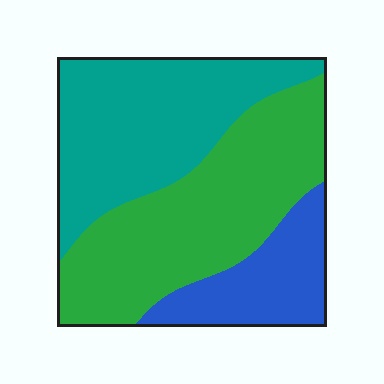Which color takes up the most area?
Green, at roughly 45%.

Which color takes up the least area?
Blue, at roughly 20%.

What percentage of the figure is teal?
Teal takes up about three eighths (3/8) of the figure.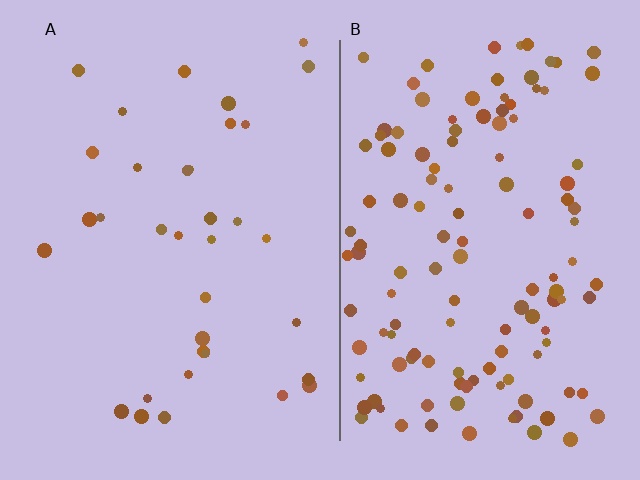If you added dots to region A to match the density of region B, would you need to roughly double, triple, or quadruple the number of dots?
Approximately quadruple.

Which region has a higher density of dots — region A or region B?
B (the right).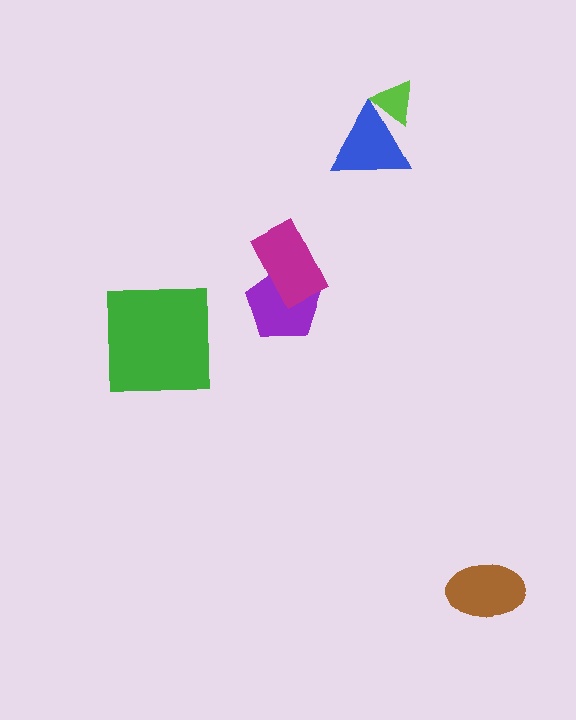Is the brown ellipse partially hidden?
No, no other shape covers it.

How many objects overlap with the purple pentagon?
1 object overlaps with the purple pentagon.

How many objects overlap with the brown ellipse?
0 objects overlap with the brown ellipse.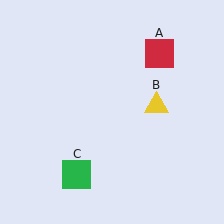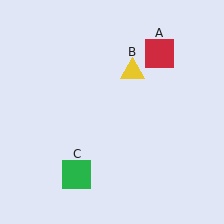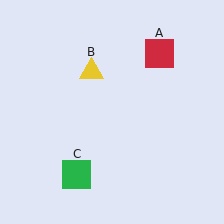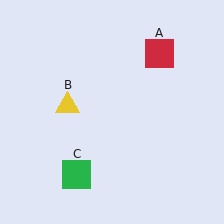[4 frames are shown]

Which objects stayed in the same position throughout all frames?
Red square (object A) and green square (object C) remained stationary.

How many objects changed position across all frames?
1 object changed position: yellow triangle (object B).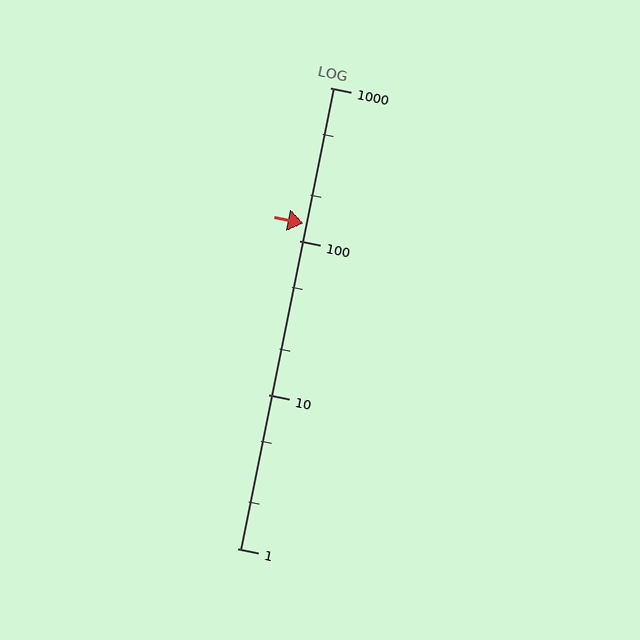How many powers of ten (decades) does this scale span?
The scale spans 3 decades, from 1 to 1000.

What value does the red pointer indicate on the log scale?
The pointer indicates approximately 130.